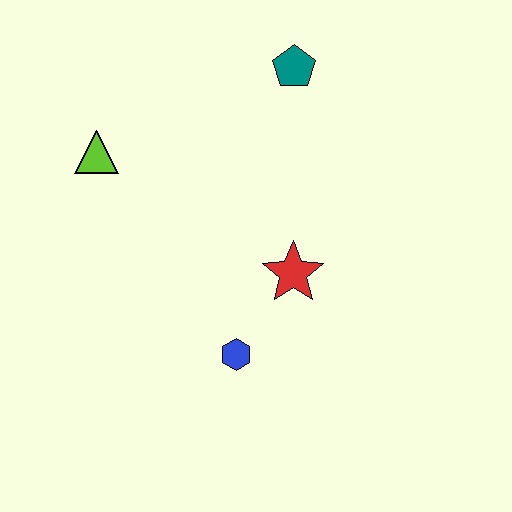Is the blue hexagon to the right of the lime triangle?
Yes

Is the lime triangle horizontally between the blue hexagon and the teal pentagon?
No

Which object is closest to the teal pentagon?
The red star is closest to the teal pentagon.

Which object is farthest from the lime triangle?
The blue hexagon is farthest from the lime triangle.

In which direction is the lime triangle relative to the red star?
The lime triangle is to the left of the red star.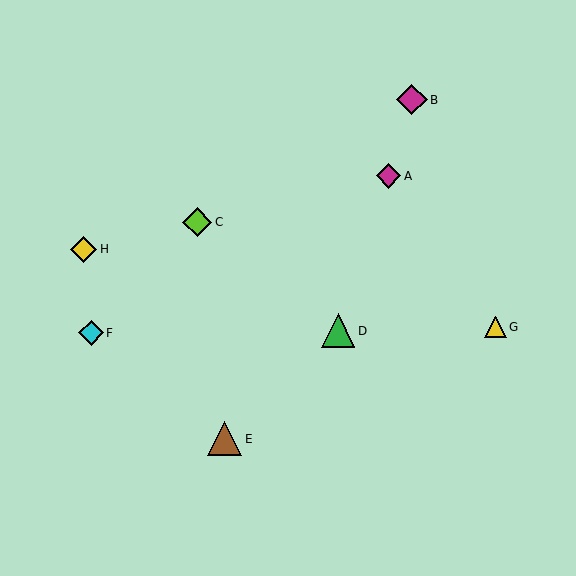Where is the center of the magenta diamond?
The center of the magenta diamond is at (412, 100).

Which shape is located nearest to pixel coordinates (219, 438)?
The brown triangle (labeled E) at (225, 439) is nearest to that location.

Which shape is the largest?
The brown triangle (labeled E) is the largest.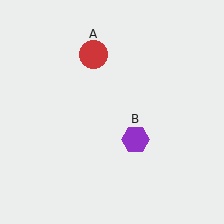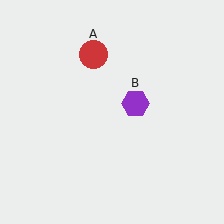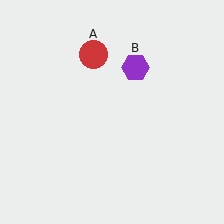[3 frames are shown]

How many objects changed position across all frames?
1 object changed position: purple hexagon (object B).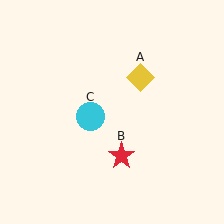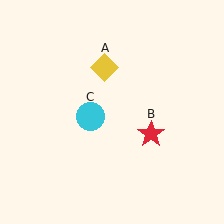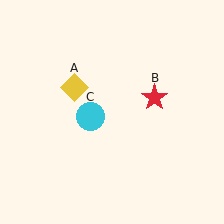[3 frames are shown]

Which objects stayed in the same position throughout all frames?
Cyan circle (object C) remained stationary.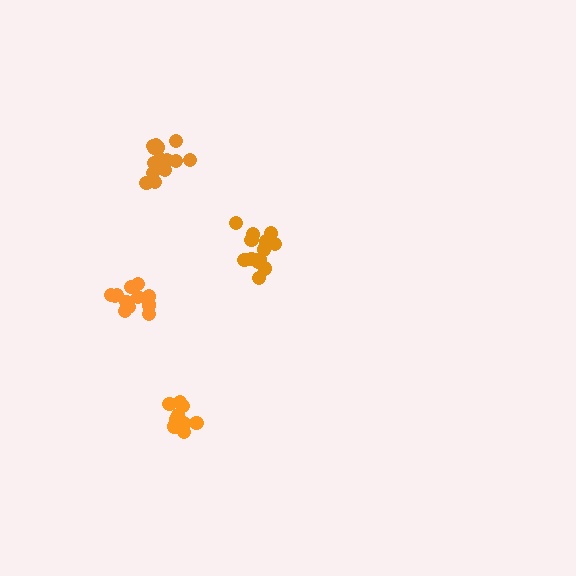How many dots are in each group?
Group 1: 13 dots, Group 2: 14 dots, Group 3: 12 dots, Group 4: 13 dots (52 total).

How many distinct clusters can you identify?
There are 4 distinct clusters.